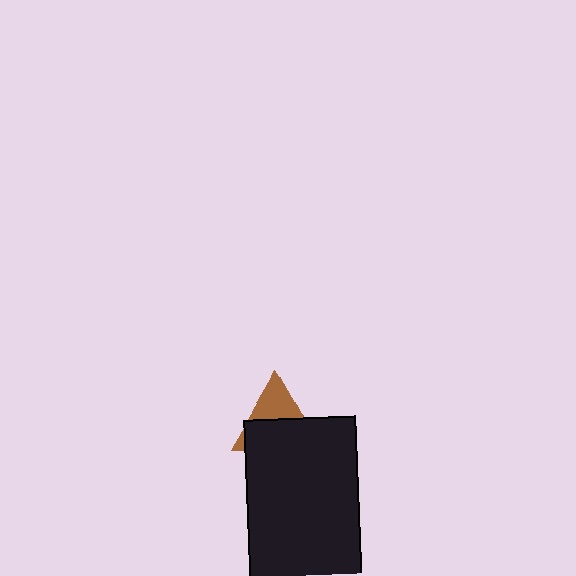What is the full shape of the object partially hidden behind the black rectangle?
The partially hidden object is a brown triangle.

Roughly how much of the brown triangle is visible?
A small part of it is visible (roughly 41%).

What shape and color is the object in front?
The object in front is a black rectangle.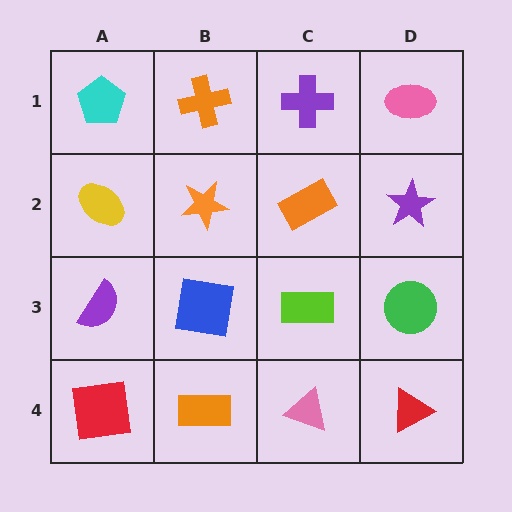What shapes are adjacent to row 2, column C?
A purple cross (row 1, column C), a lime rectangle (row 3, column C), an orange star (row 2, column B), a purple star (row 2, column D).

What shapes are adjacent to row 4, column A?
A purple semicircle (row 3, column A), an orange rectangle (row 4, column B).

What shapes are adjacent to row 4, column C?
A lime rectangle (row 3, column C), an orange rectangle (row 4, column B), a red triangle (row 4, column D).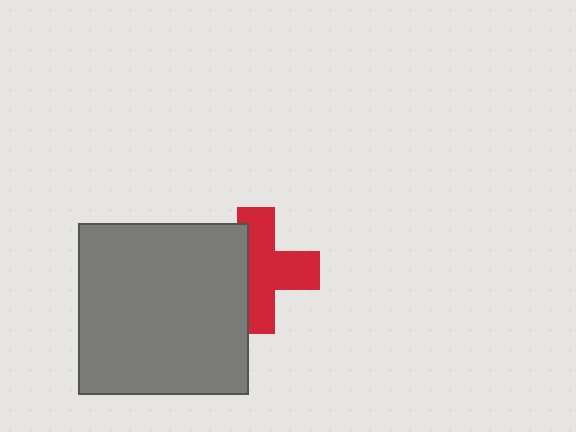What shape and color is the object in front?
The object in front is a gray square.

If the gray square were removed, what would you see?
You would see the complete red cross.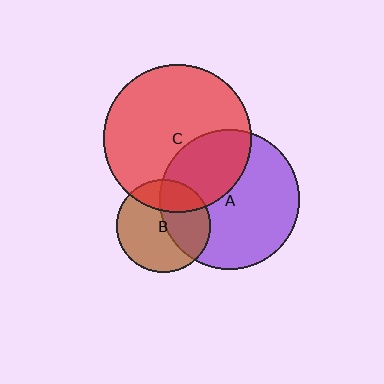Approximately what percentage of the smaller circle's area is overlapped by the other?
Approximately 25%.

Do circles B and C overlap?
Yes.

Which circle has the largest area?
Circle C (red).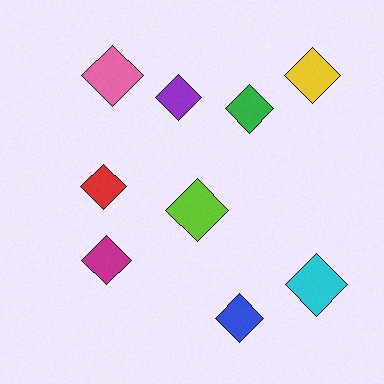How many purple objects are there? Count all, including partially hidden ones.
There is 1 purple object.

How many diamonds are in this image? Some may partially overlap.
There are 9 diamonds.